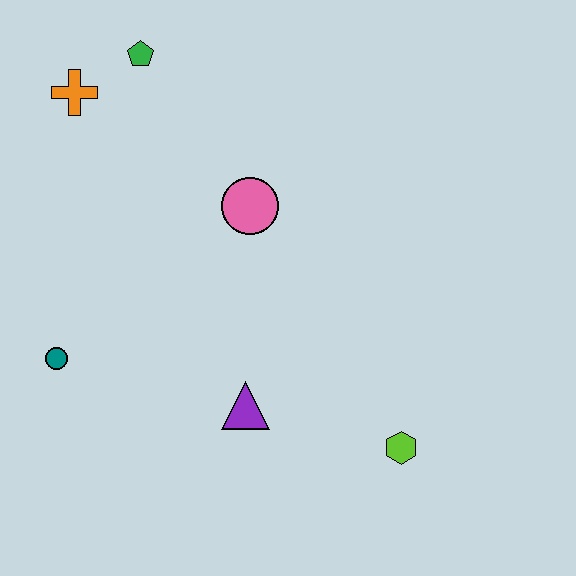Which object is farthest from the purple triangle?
The green pentagon is farthest from the purple triangle.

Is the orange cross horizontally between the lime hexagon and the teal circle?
Yes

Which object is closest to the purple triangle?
The lime hexagon is closest to the purple triangle.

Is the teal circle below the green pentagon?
Yes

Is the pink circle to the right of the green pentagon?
Yes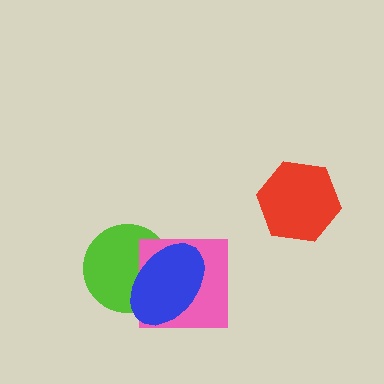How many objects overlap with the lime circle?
2 objects overlap with the lime circle.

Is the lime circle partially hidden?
Yes, it is partially covered by another shape.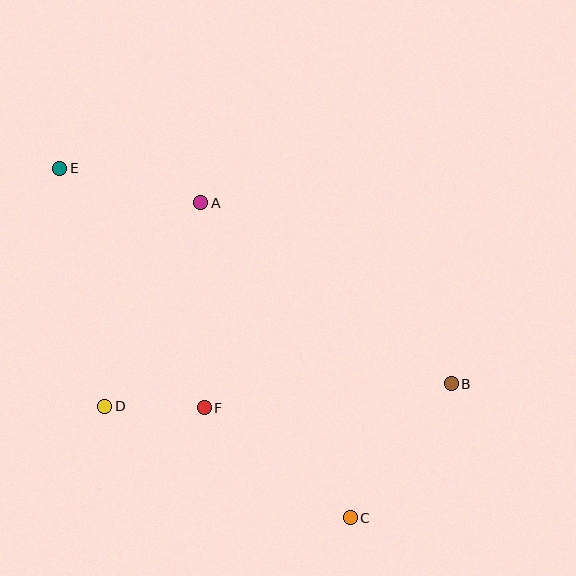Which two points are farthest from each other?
Points C and E are farthest from each other.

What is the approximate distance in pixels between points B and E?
The distance between B and E is approximately 447 pixels.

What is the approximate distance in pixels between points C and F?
The distance between C and F is approximately 183 pixels.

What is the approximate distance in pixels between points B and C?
The distance between B and C is approximately 168 pixels.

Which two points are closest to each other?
Points D and F are closest to each other.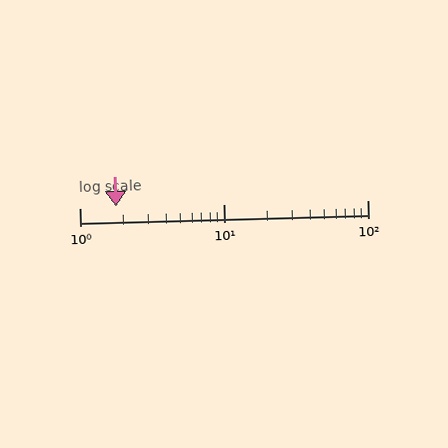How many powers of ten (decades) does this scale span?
The scale spans 2 decades, from 1 to 100.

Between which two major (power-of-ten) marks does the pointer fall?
The pointer is between 1 and 10.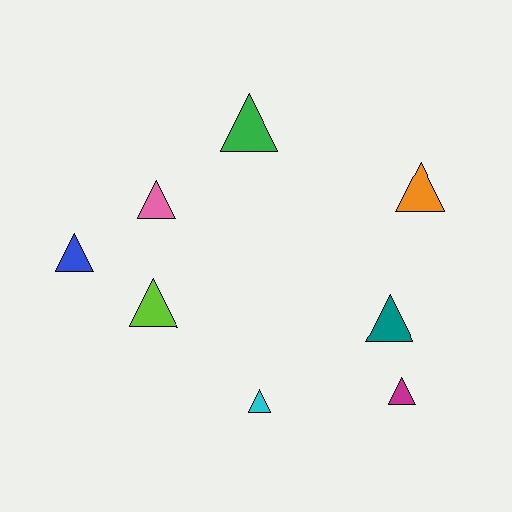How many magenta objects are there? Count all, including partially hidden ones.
There is 1 magenta object.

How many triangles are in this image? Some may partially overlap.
There are 8 triangles.